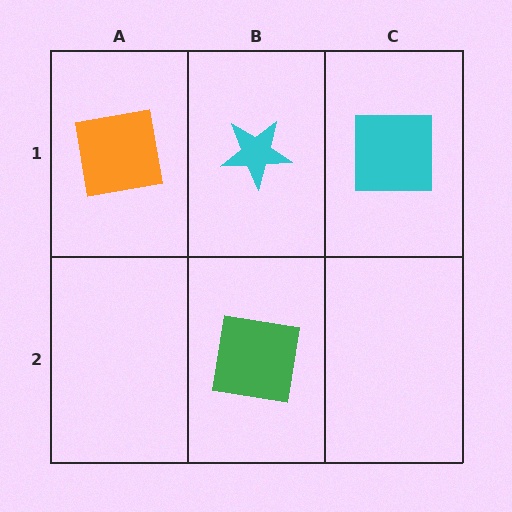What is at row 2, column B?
A green square.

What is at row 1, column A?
An orange square.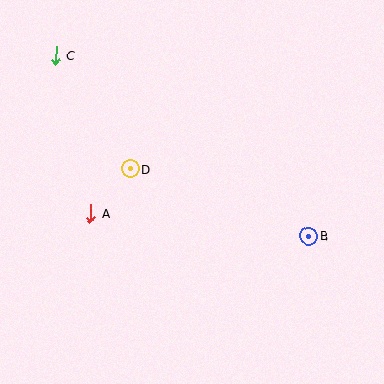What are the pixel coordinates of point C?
Point C is at (56, 56).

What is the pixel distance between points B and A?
The distance between B and A is 220 pixels.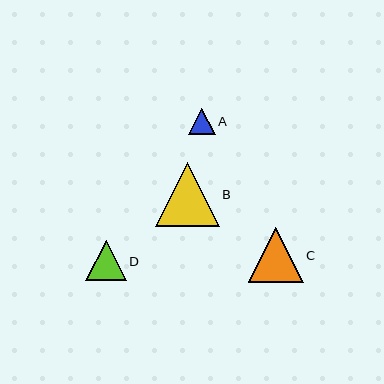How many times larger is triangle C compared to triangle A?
Triangle C is approximately 2.1 times the size of triangle A.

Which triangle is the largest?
Triangle B is the largest with a size of approximately 64 pixels.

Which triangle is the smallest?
Triangle A is the smallest with a size of approximately 26 pixels.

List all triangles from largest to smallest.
From largest to smallest: B, C, D, A.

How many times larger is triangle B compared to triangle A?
Triangle B is approximately 2.4 times the size of triangle A.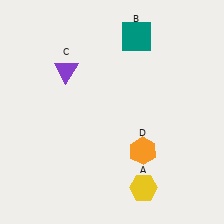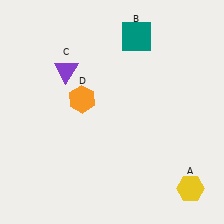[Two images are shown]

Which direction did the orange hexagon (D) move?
The orange hexagon (D) moved left.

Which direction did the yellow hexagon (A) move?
The yellow hexagon (A) moved right.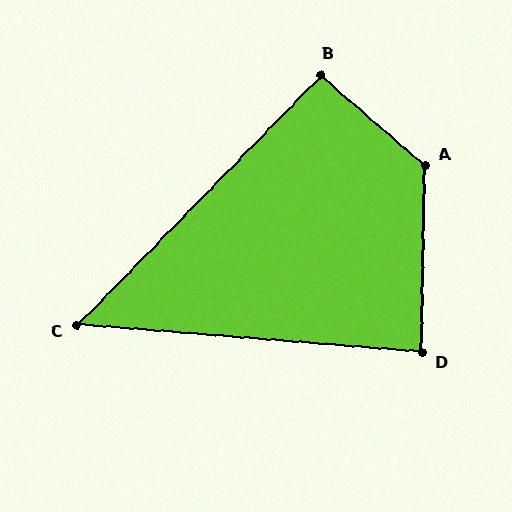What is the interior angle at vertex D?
Approximately 86 degrees (approximately right).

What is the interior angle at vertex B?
Approximately 94 degrees (approximately right).